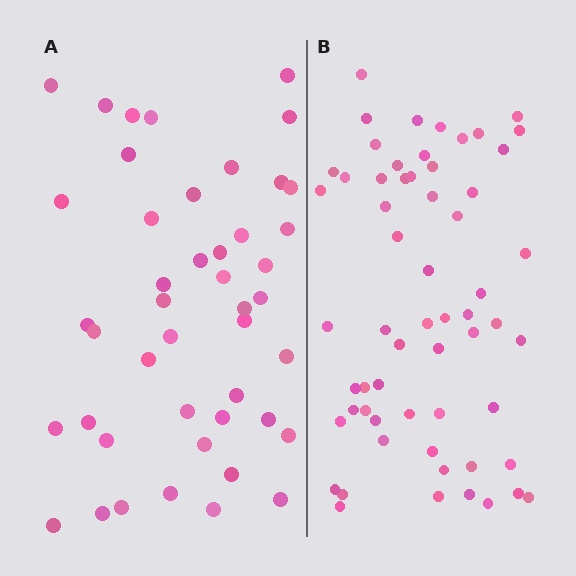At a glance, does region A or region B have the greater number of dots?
Region B (the right region) has more dots.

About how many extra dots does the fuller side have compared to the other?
Region B has approximately 15 more dots than region A.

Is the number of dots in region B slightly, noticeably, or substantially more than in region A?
Region B has noticeably more, but not dramatically so. The ratio is roughly 1.3 to 1.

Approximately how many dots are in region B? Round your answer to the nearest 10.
About 60 dots.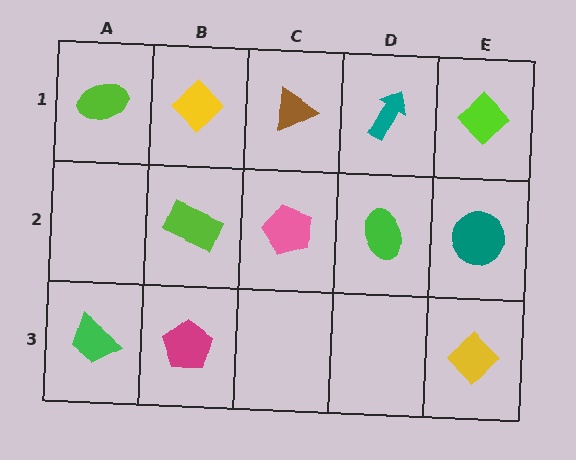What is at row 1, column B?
A yellow diamond.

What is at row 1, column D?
A teal arrow.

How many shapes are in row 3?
3 shapes.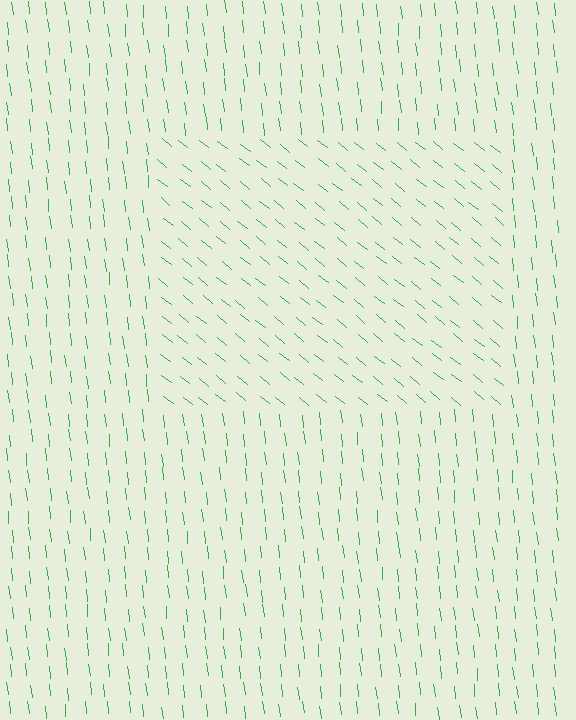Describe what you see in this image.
The image is filled with small green line segments. A rectangle region in the image has lines oriented differently from the surrounding lines, creating a visible texture boundary.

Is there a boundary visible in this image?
Yes, there is a texture boundary formed by a change in line orientation.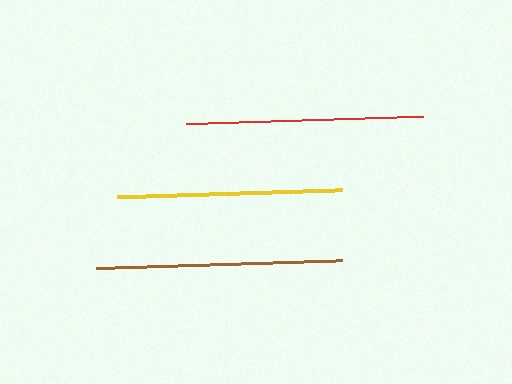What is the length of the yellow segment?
The yellow segment is approximately 225 pixels long.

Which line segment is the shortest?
The yellow line is the shortest at approximately 225 pixels.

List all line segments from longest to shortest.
From longest to shortest: brown, red, yellow.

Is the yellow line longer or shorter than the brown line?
The brown line is longer than the yellow line.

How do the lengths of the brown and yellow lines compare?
The brown and yellow lines are approximately the same length.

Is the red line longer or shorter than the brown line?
The brown line is longer than the red line.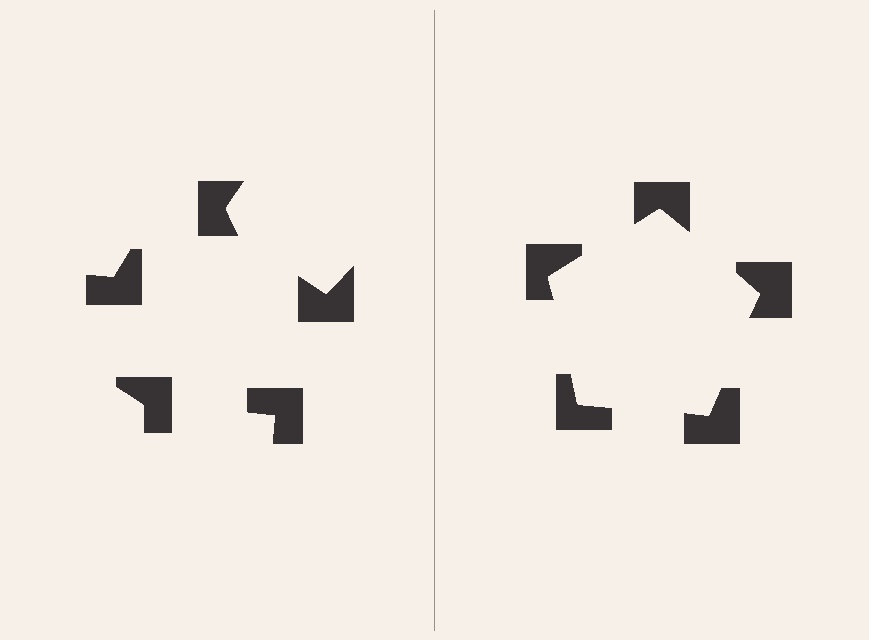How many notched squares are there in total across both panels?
10 — 5 on each side.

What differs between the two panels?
The notched squares are positioned identically on both sides; only the wedge orientations differ. On the right they align to a pentagon; on the left they are misaligned.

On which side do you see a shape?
An illusory pentagon appears on the right side. On the left side the wedge cuts are rotated, so no coherent shape forms.